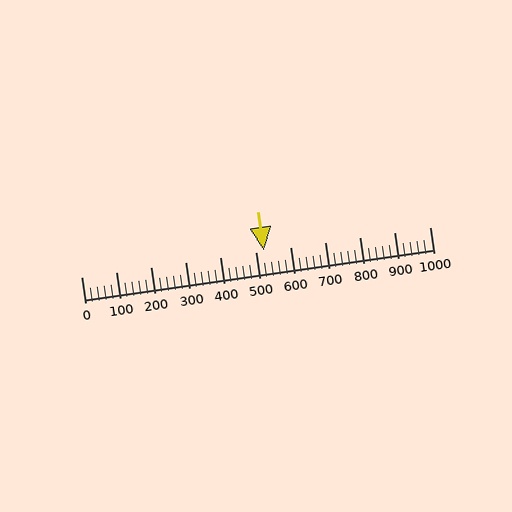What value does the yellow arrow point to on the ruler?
The yellow arrow points to approximately 525.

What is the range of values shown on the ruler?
The ruler shows values from 0 to 1000.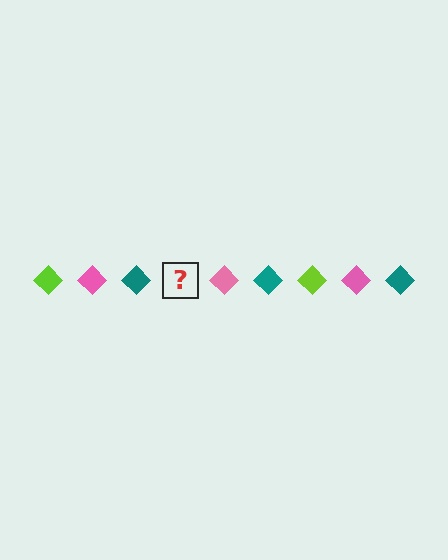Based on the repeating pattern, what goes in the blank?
The blank should be a lime diamond.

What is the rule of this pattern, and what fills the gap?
The rule is that the pattern cycles through lime, pink, teal diamonds. The gap should be filled with a lime diamond.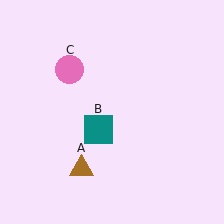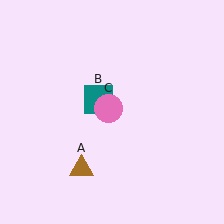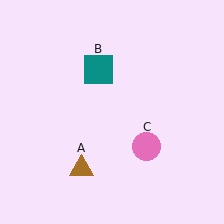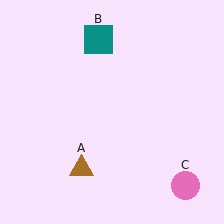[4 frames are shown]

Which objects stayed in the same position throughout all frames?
Brown triangle (object A) remained stationary.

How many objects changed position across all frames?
2 objects changed position: teal square (object B), pink circle (object C).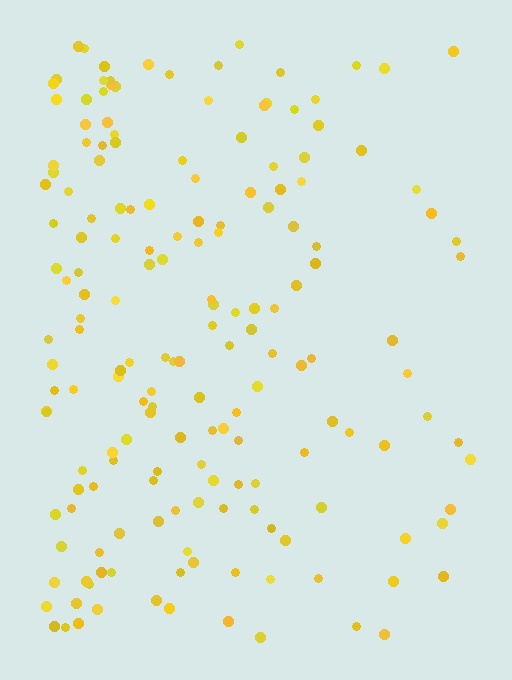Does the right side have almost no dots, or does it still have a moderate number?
Still a moderate number, just noticeably fewer than the left.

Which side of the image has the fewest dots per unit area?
The right.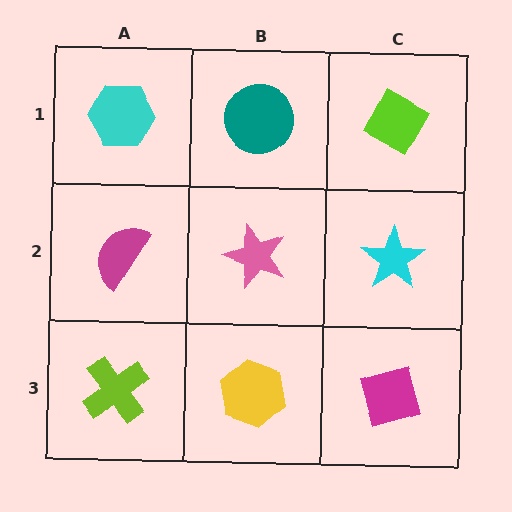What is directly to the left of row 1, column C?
A teal circle.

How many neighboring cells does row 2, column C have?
3.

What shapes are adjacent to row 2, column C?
A lime diamond (row 1, column C), a magenta diamond (row 3, column C), a pink star (row 2, column B).